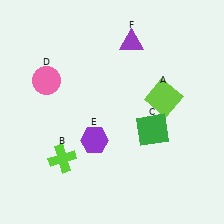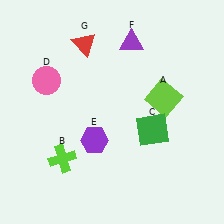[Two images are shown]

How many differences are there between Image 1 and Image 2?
There is 1 difference between the two images.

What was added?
A red triangle (G) was added in Image 2.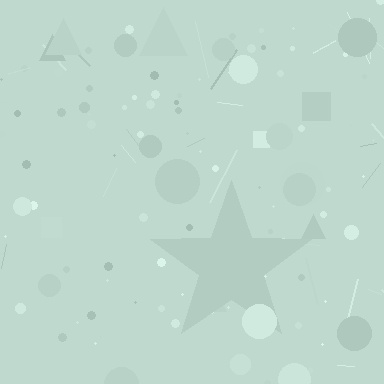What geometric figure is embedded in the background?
A star is embedded in the background.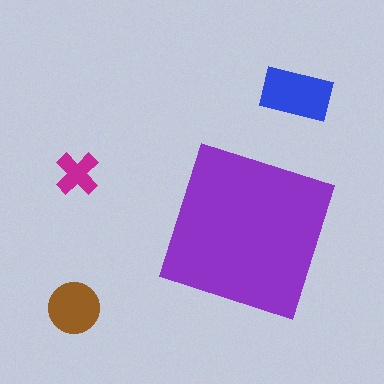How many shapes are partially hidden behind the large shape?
0 shapes are partially hidden.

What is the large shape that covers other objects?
A purple diamond.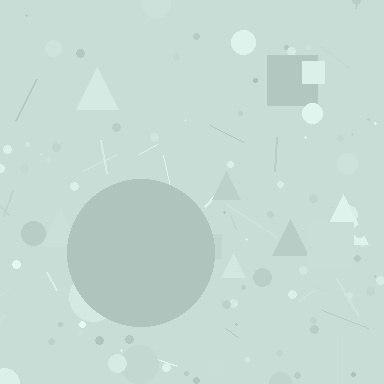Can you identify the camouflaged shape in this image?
The camouflaged shape is a circle.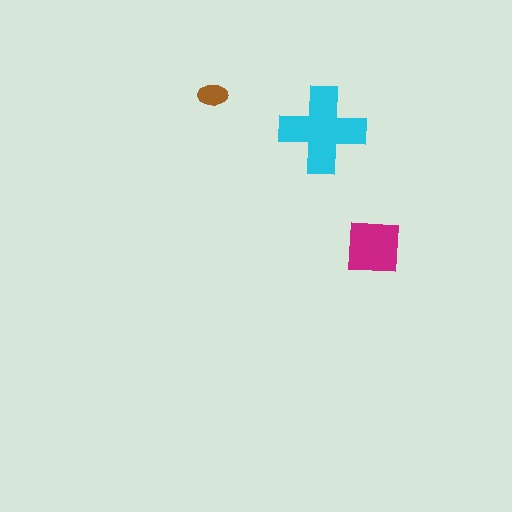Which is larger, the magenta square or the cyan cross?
The cyan cross.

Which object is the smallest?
The brown ellipse.